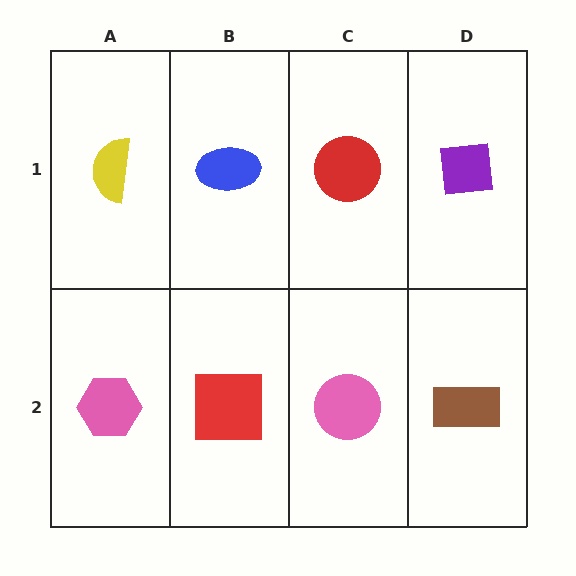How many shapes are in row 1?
4 shapes.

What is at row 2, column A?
A pink hexagon.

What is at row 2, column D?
A brown rectangle.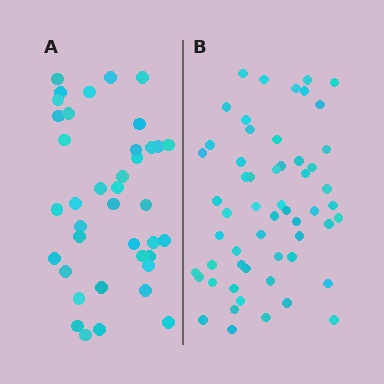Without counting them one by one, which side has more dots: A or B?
Region B (the right region) has more dots.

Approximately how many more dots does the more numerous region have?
Region B has approximately 15 more dots than region A.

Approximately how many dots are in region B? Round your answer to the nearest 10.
About 60 dots. (The exact count is 56, which rounds to 60.)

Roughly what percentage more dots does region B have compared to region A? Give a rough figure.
About 45% more.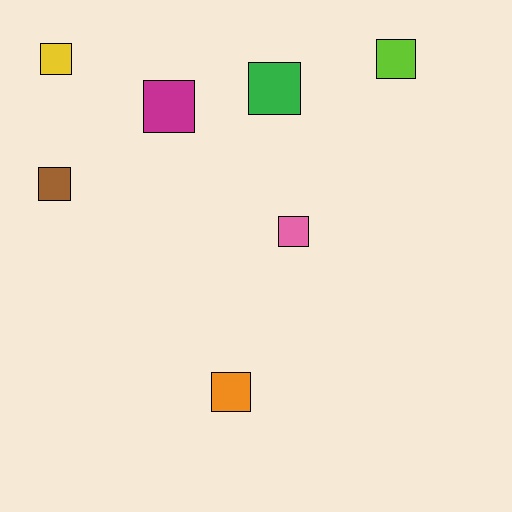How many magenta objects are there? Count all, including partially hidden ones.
There is 1 magenta object.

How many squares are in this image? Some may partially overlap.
There are 7 squares.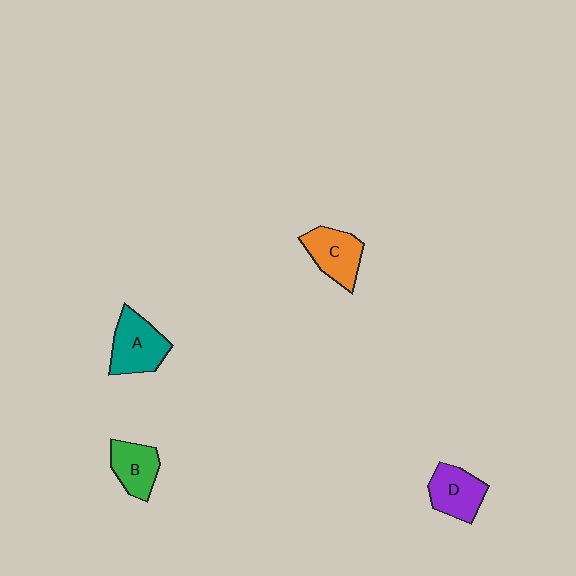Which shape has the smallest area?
Shape B (green).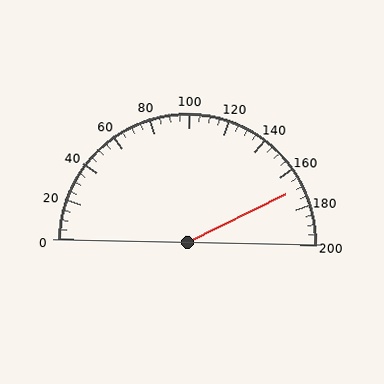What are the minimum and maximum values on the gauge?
The gauge ranges from 0 to 200.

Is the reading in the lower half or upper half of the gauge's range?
The reading is in the upper half of the range (0 to 200).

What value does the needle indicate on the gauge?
The needle indicates approximately 170.